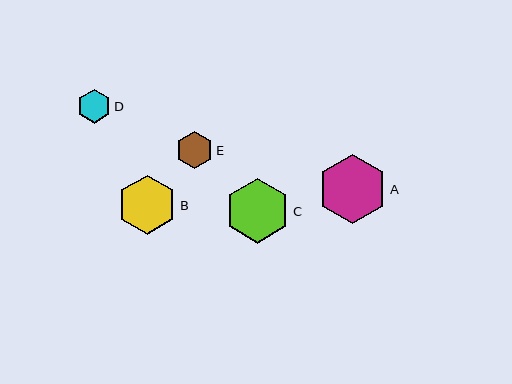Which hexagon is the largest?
Hexagon A is the largest with a size of approximately 70 pixels.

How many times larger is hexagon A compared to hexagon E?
Hexagon A is approximately 1.9 times the size of hexagon E.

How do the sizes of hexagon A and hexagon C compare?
Hexagon A and hexagon C are approximately the same size.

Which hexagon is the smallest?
Hexagon D is the smallest with a size of approximately 34 pixels.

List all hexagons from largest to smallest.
From largest to smallest: A, C, B, E, D.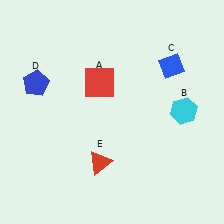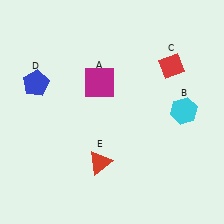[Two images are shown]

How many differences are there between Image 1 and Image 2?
There are 2 differences between the two images.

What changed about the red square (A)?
In Image 1, A is red. In Image 2, it changed to magenta.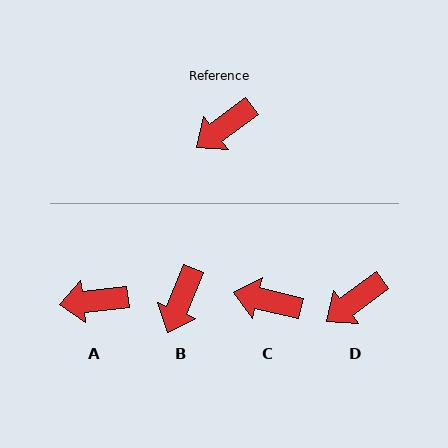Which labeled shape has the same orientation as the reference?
D.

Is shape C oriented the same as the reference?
No, it is off by about 51 degrees.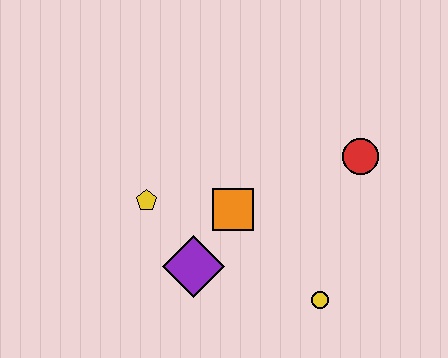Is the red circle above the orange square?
Yes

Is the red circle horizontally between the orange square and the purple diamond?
No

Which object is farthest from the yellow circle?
The yellow pentagon is farthest from the yellow circle.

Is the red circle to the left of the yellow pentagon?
No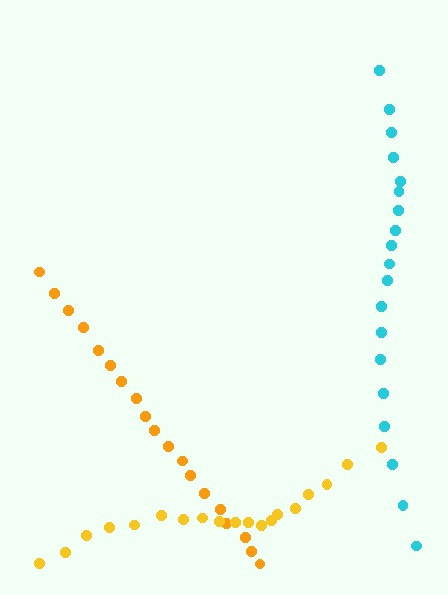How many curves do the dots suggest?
There are 3 distinct paths.